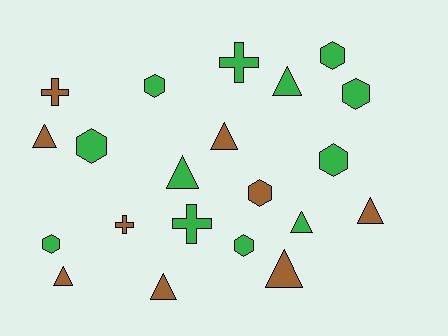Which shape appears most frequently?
Triangle, with 9 objects.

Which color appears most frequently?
Green, with 12 objects.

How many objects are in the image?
There are 21 objects.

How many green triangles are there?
There are 3 green triangles.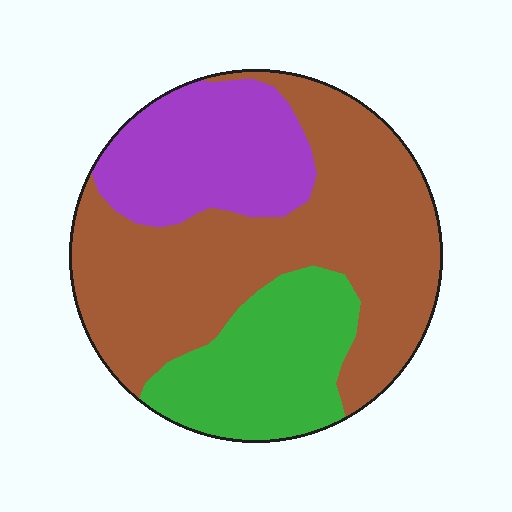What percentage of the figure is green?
Green covers 23% of the figure.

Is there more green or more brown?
Brown.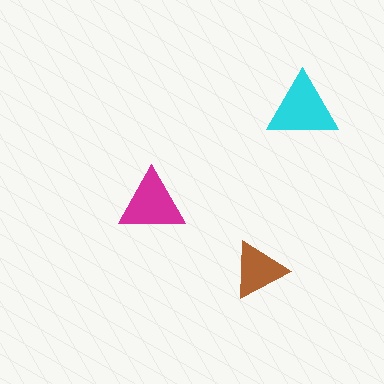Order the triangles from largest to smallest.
the cyan one, the magenta one, the brown one.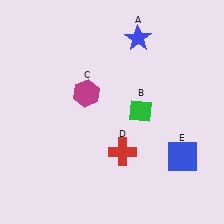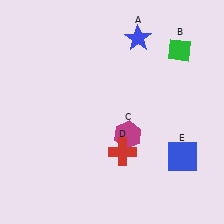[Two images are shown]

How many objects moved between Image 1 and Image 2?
2 objects moved between the two images.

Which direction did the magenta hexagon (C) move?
The magenta hexagon (C) moved down.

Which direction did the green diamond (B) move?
The green diamond (B) moved up.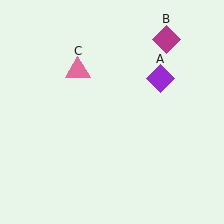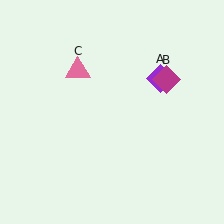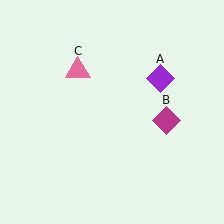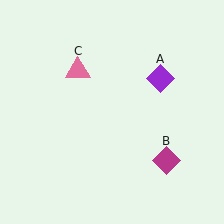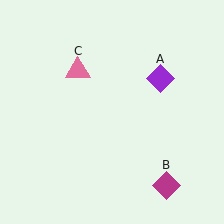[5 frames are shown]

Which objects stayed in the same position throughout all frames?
Purple diamond (object A) and pink triangle (object C) remained stationary.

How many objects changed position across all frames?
1 object changed position: magenta diamond (object B).